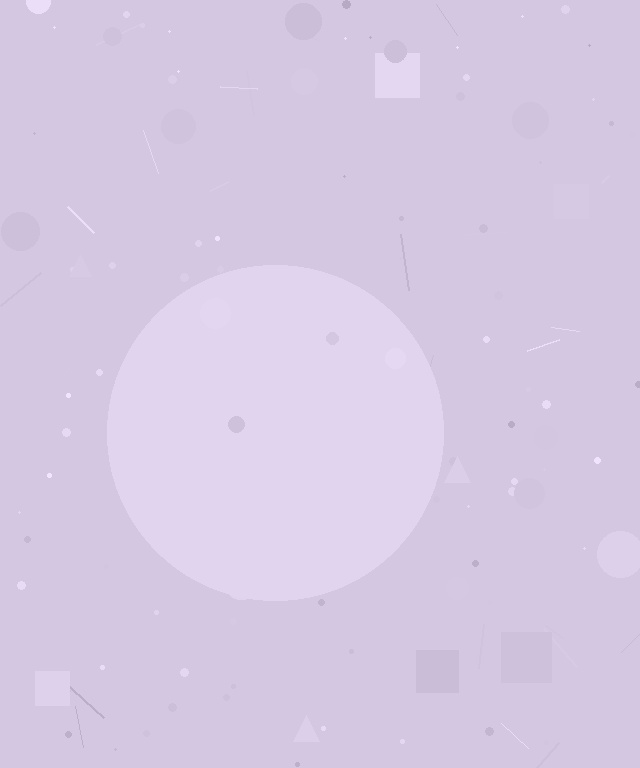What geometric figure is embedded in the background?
A circle is embedded in the background.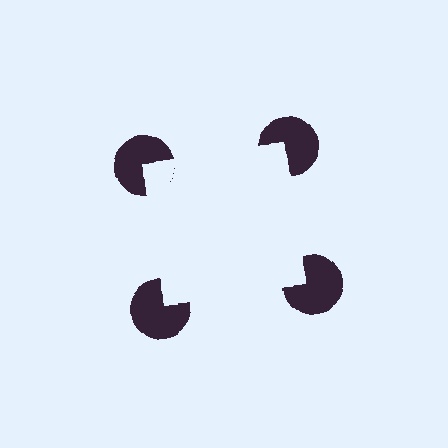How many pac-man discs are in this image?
There are 4 — one at each vertex of the illusory square.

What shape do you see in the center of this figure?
An illusory square — its edges are inferred from the aligned wedge cuts in the pac-man discs, not physically drawn.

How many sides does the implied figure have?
4 sides.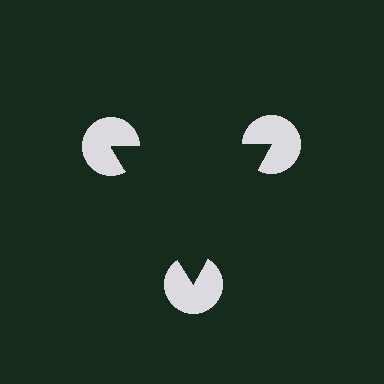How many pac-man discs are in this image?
There are 3 — one at each vertex of the illusory triangle.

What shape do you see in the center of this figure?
An illusory triangle — its edges are inferred from the aligned wedge cuts in the pac-man discs, not physically drawn.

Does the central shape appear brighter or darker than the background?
It typically appears slightly darker than the background, even though no actual brightness change is drawn.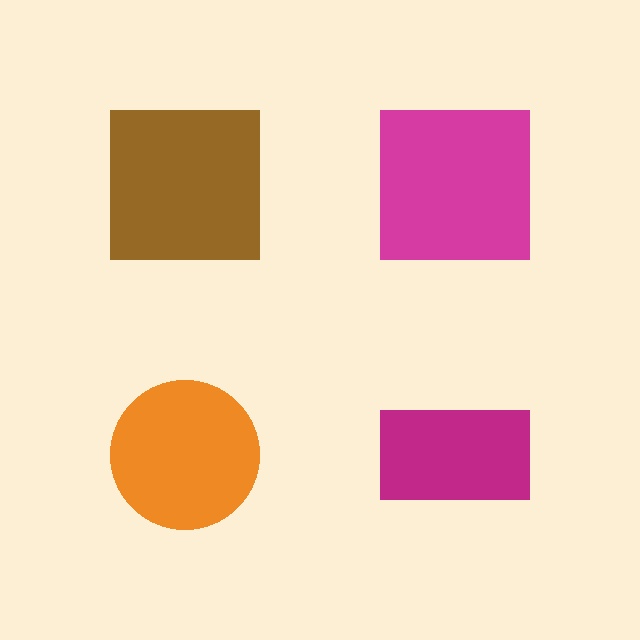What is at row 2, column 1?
An orange circle.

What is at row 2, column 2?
A magenta rectangle.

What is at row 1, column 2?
A magenta square.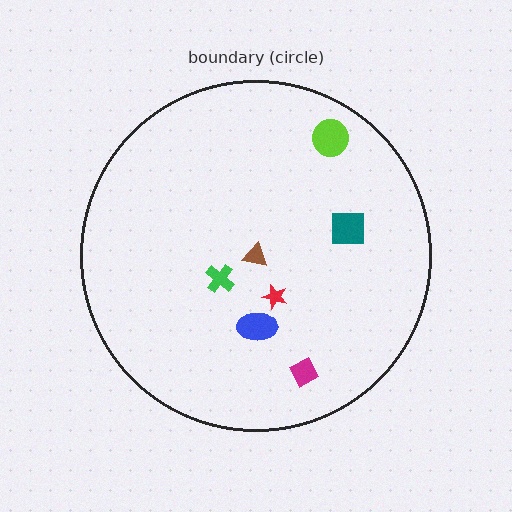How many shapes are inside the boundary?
7 inside, 0 outside.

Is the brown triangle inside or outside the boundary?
Inside.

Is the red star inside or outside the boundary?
Inside.